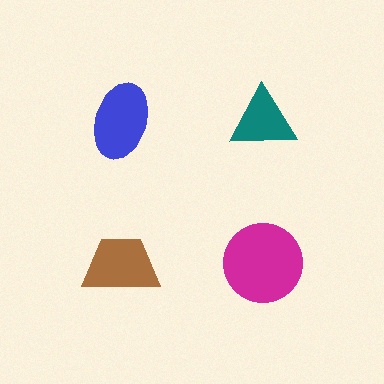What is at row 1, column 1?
A blue ellipse.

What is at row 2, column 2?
A magenta circle.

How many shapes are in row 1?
2 shapes.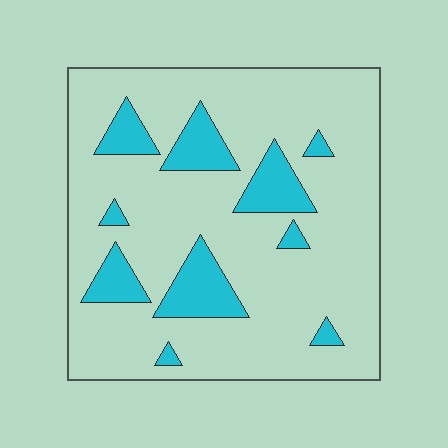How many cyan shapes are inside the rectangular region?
10.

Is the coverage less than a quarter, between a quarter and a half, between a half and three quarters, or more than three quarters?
Less than a quarter.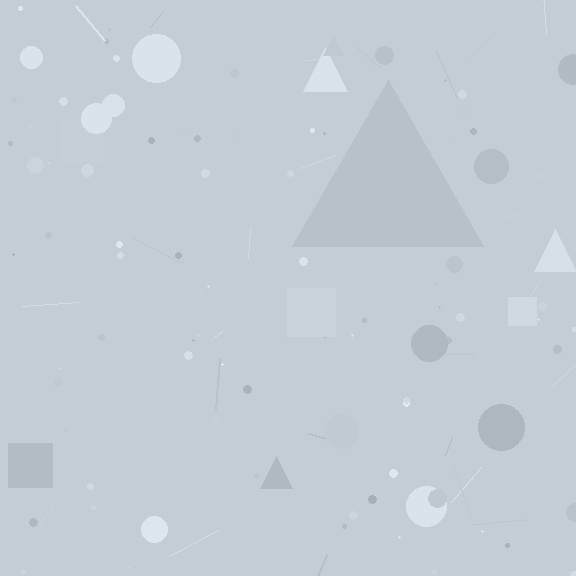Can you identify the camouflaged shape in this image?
The camouflaged shape is a triangle.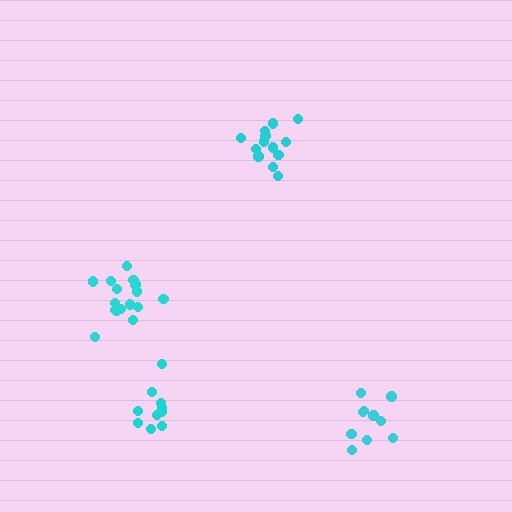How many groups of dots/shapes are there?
There are 4 groups.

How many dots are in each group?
Group 1: 10 dots, Group 2: 14 dots, Group 3: 10 dots, Group 4: 16 dots (50 total).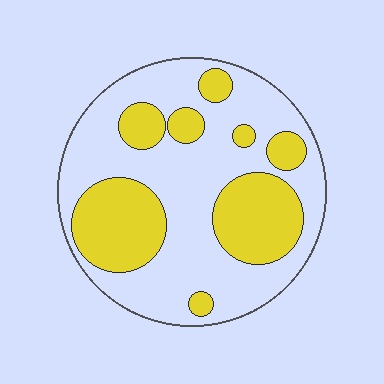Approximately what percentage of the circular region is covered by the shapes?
Approximately 35%.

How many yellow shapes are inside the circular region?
8.